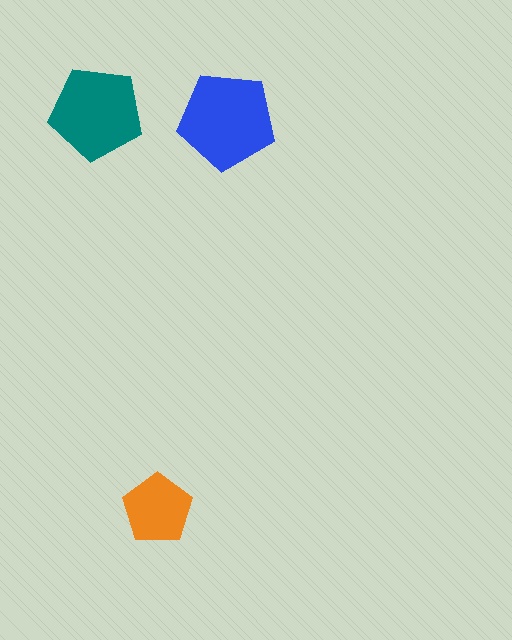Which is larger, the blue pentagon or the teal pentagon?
The blue one.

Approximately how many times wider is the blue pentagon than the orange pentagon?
About 1.5 times wider.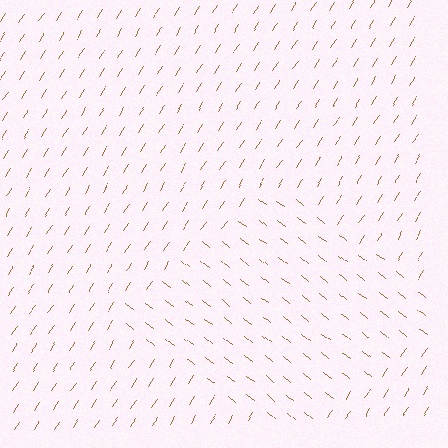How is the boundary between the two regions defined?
The boundary is defined purely by a change in line orientation (approximately 85 degrees difference). All lines are the same color and thickness.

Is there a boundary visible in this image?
Yes, there is a texture boundary formed by a change in line orientation.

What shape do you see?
I see a diamond.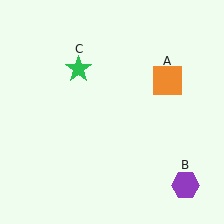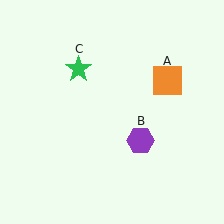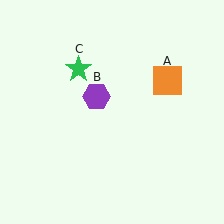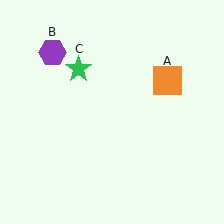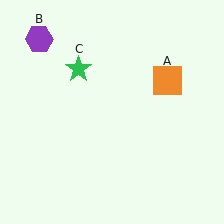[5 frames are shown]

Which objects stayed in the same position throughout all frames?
Orange square (object A) and green star (object C) remained stationary.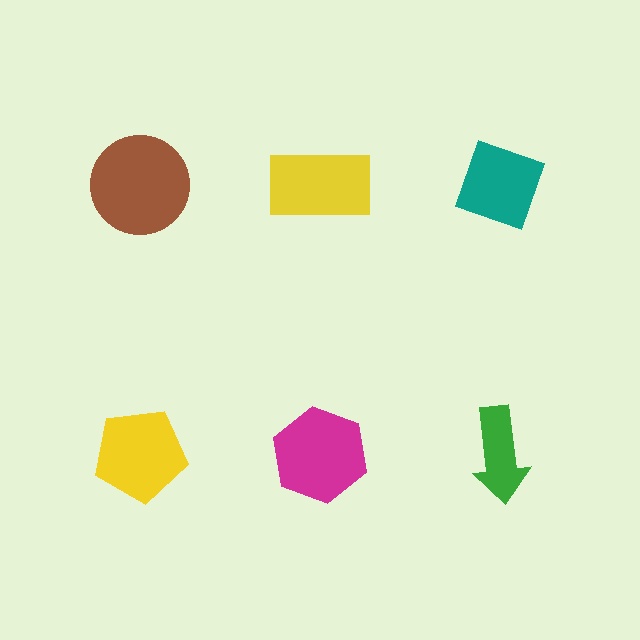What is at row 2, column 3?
A green arrow.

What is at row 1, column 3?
A teal diamond.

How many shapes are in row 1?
3 shapes.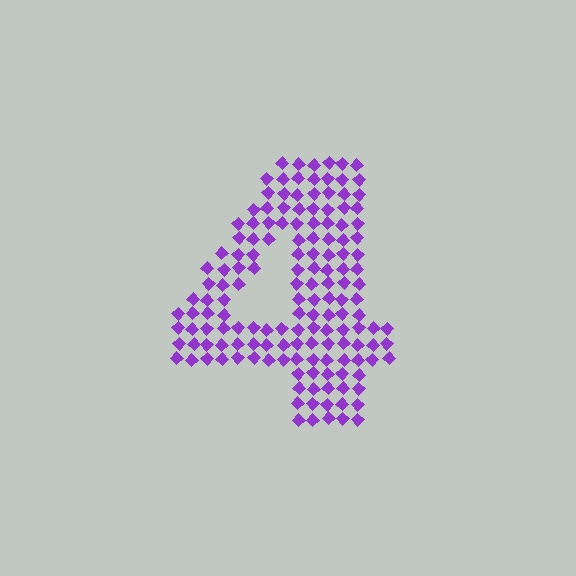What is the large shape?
The large shape is the digit 4.